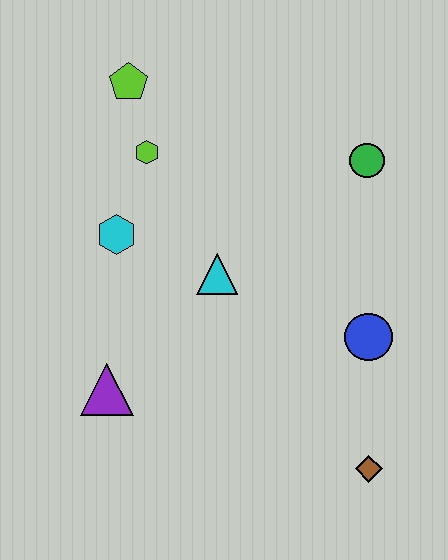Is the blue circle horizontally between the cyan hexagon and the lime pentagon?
No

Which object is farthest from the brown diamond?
The lime pentagon is farthest from the brown diamond.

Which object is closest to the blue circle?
The brown diamond is closest to the blue circle.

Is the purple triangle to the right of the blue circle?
No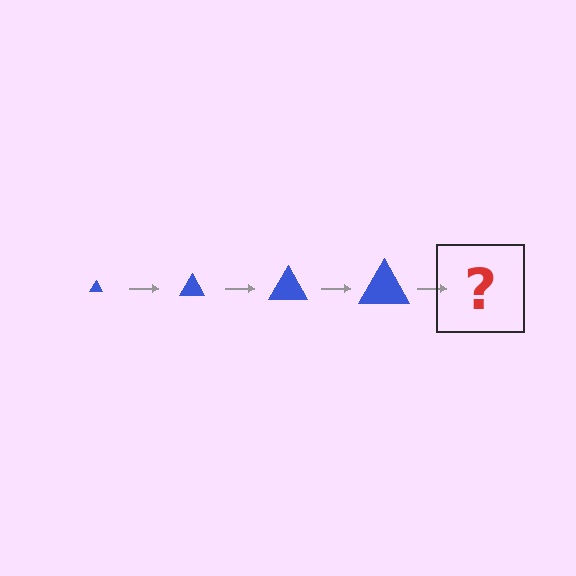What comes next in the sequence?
The next element should be a blue triangle, larger than the previous one.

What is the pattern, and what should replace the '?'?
The pattern is that the triangle gets progressively larger each step. The '?' should be a blue triangle, larger than the previous one.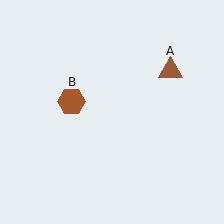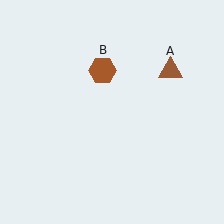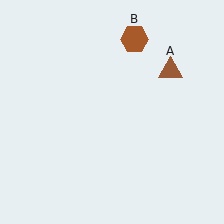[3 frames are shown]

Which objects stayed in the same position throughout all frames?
Brown triangle (object A) remained stationary.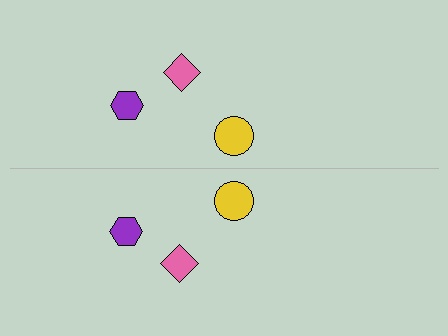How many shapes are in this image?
There are 6 shapes in this image.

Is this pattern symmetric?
Yes, this pattern has bilateral (reflection) symmetry.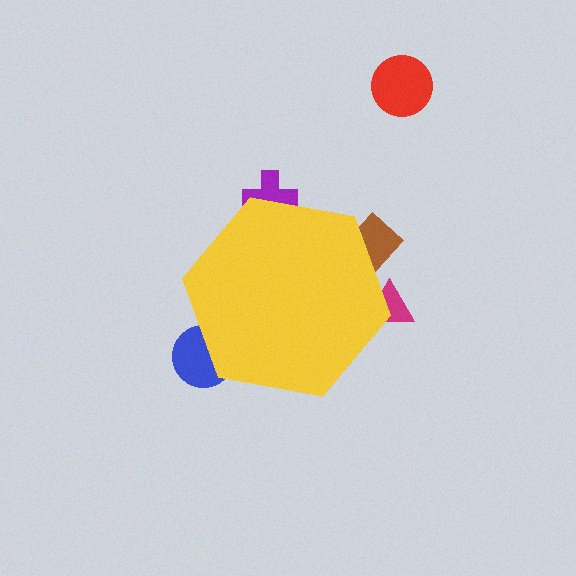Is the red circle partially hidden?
No, the red circle is fully visible.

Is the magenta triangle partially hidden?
Yes, the magenta triangle is partially hidden behind the yellow hexagon.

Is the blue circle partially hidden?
Yes, the blue circle is partially hidden behind the yellow hexagon.